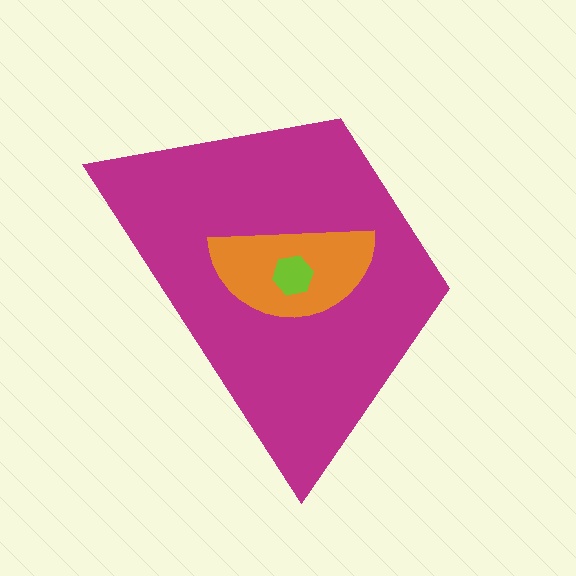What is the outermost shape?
The magenta trapezoid.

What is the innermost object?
The lime hexagon.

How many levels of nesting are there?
3.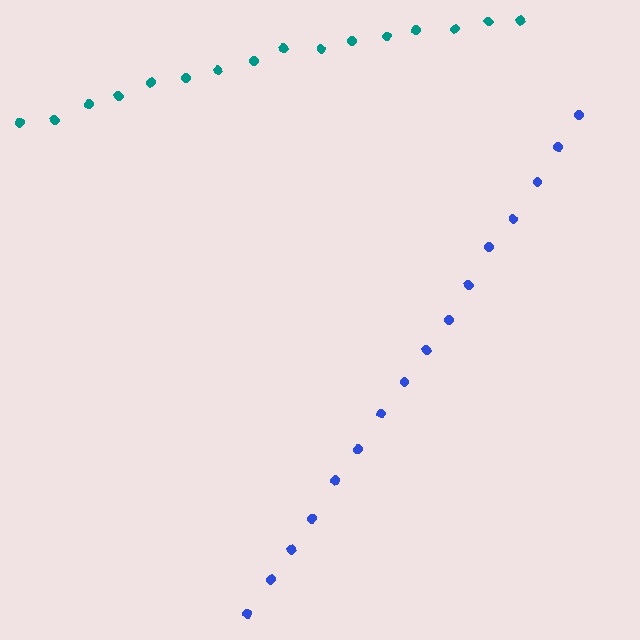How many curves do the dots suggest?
There are 2 distinct paths.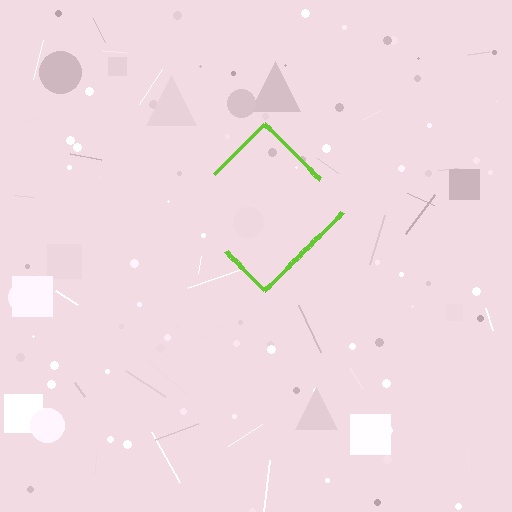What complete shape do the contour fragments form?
The contour fragments form a diamond.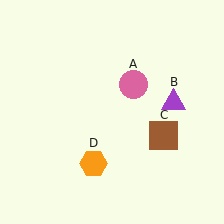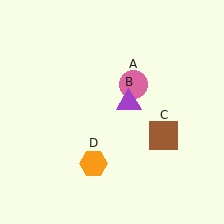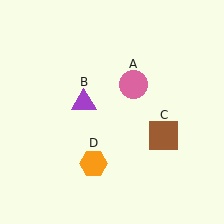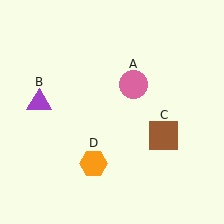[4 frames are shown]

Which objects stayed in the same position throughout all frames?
Pink circle (object A) and brown square (object C) and orange hexagon (object D) remained stationary.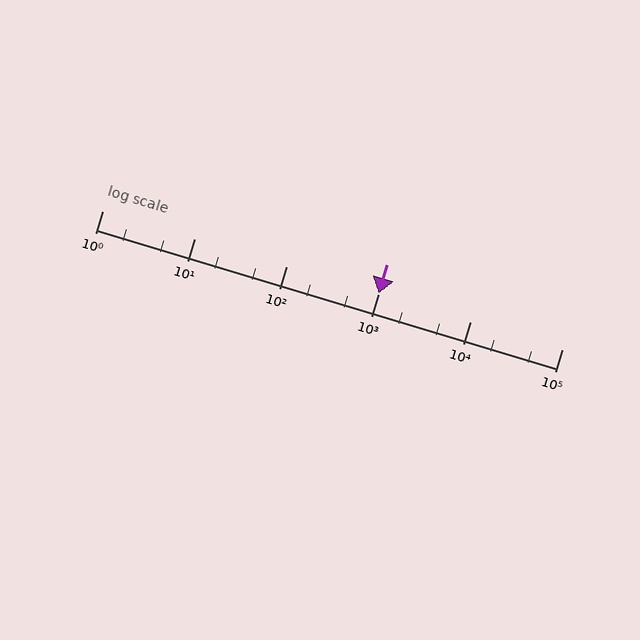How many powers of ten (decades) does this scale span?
The scale spans 5 decades, from 1 to 100000.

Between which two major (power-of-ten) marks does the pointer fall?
The pointer is between 1000 and 10000.